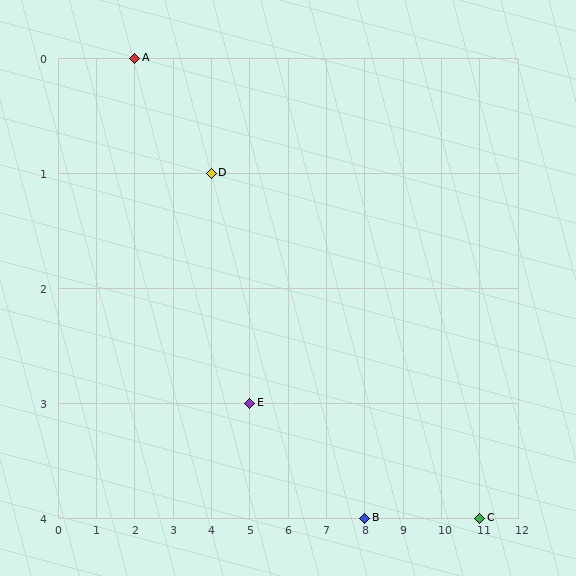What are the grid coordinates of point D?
Point D is at grid coordinates (4, 1).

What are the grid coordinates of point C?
Point C is at grid coordinates (11, 4).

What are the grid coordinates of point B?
Point B is at grid coordinates (8, 4).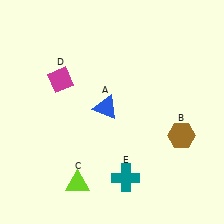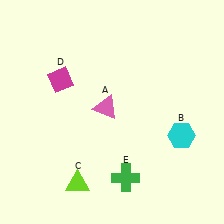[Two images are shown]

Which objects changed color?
A changed from blue to pink. B changed from brown to cyan. E changed from teal to green.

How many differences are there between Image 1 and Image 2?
There are 3 differences between the two images.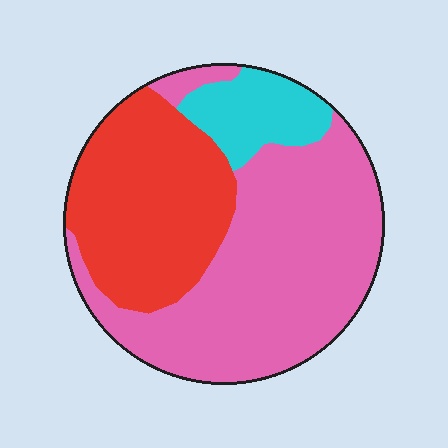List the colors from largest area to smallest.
From largest to smallest: pink, red, cyan.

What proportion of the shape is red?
Red takes up about one third (1/3) of the shape.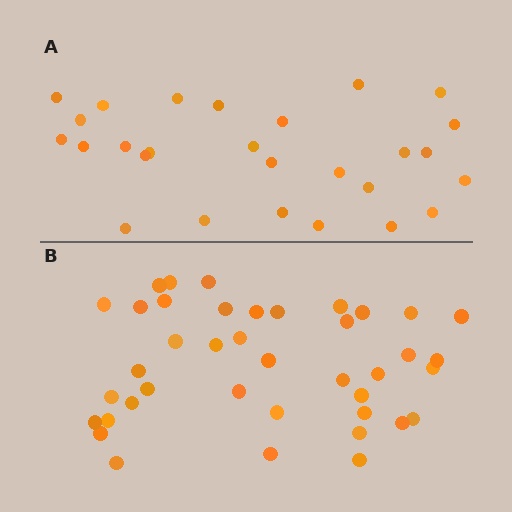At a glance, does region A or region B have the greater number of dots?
Region B (the bottom region) has more dots.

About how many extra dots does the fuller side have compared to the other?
Region B has approximately 15 more dots than region A.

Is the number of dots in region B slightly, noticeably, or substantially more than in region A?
Region B has substantially more. The ratio is roughly 1.5 to 1.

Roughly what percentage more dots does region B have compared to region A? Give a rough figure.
About 50% more.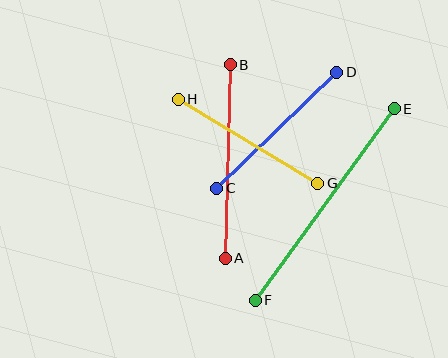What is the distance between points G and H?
The distance is approximately 163 pixels.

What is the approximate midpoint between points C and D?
The midpoint is at approximately (277, 130) pixels.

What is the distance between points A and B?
The distance is approximately 193 pixels.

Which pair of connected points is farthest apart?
Points E and F are farthest apart.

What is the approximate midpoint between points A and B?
The midpoint is at approximately (228, 162) pixels.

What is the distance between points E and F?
The distance is approximately 237 pixels.